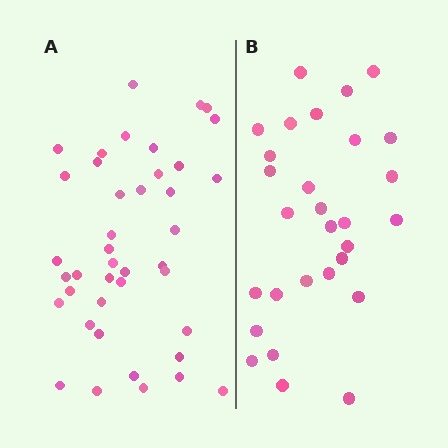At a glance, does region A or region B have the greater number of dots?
Region A (the left region) has more dots.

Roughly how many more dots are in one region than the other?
Region A has roughly 12 or so more dots than region B.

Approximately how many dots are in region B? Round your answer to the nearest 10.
About 30 dots. (The exact count is 29, which rounds to 30.)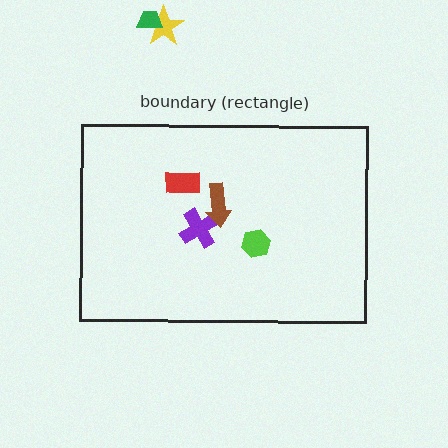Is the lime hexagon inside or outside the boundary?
Inside.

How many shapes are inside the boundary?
4 inside, 2 outside.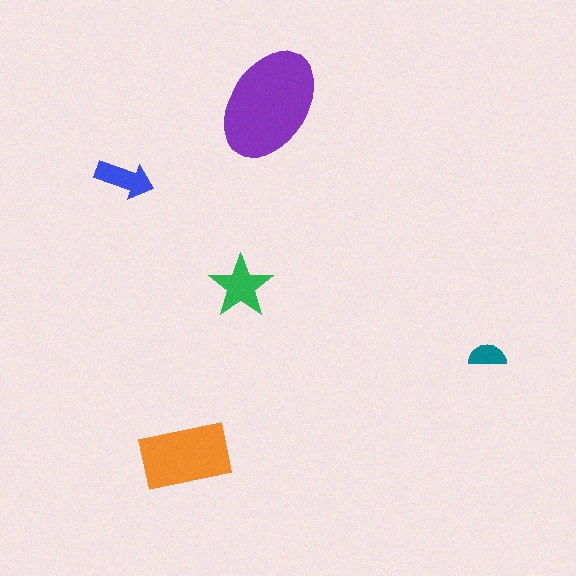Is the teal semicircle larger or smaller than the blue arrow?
Smaller.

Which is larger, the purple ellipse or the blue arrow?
The purple ellipse.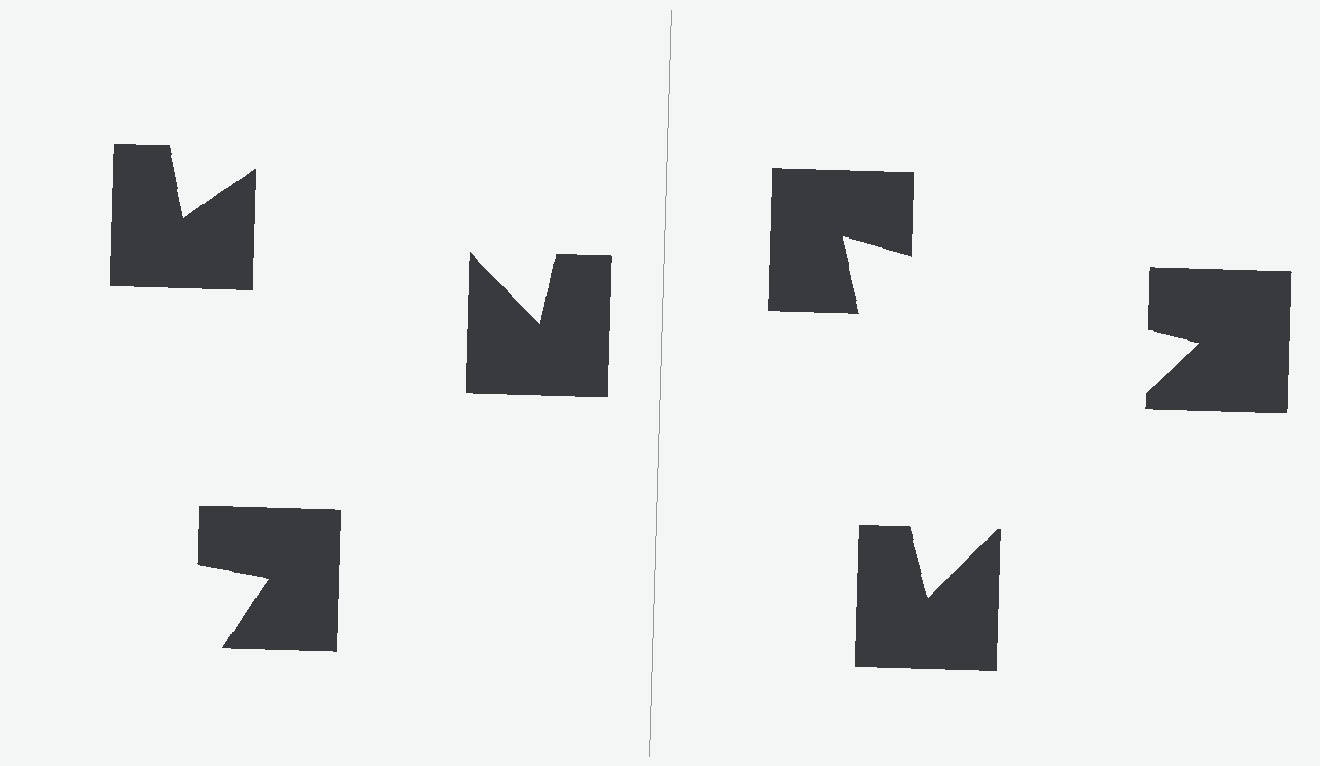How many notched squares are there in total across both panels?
6 — 3 on each side.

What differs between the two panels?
The notched squares are positioned identically on both sides; only the wedge orientations differ. On the right they align to a triangle; on the left they are misaligned.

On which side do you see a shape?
An illusory triangle appears on the right side. On the left side the wedge cuts are rotated, so no coherent shape forms.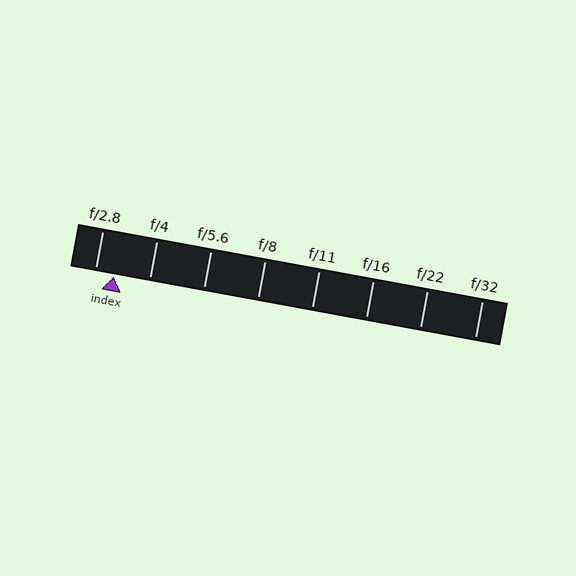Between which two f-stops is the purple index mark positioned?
The index mark is between f/2.8 and f/4.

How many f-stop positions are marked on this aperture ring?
There are 8 f-stop positions marked.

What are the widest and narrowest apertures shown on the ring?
The widest aperture shown is f/2.8 and the narrowest is f/32.